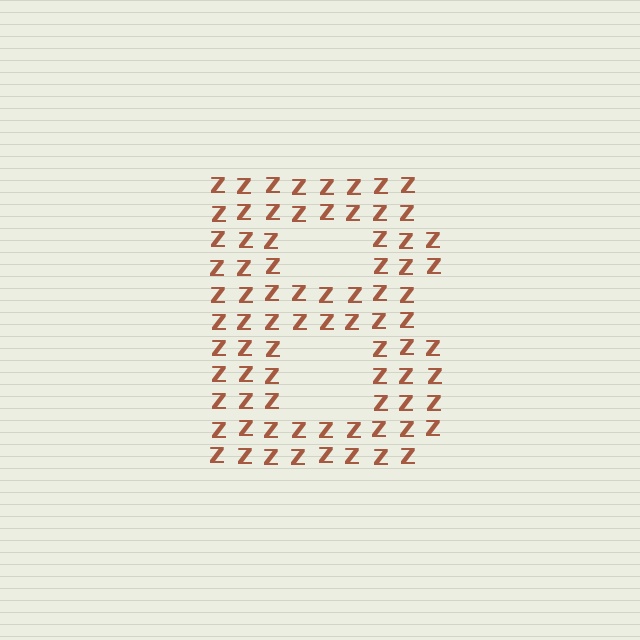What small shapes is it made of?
It is made of small letter Z's.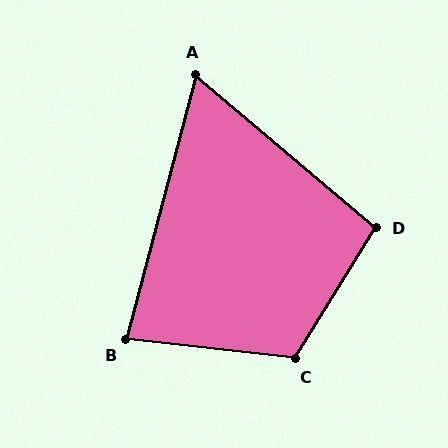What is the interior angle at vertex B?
Approximately 81 degrees (acute).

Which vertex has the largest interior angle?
C, at approximately 115 degrees.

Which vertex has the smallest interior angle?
A, at approximately 65 degrees.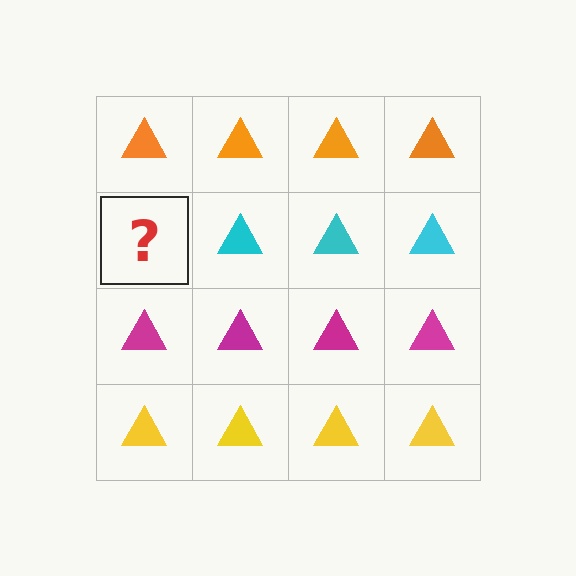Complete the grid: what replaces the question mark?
The question mark should be replaced with a cyan triangle.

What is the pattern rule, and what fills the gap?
The rule is that each row has a consistent color. The gap should be filled with a cyan triangle.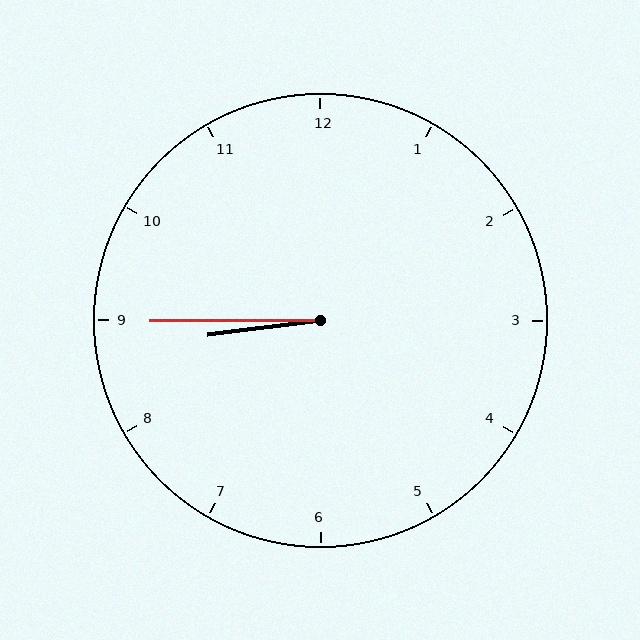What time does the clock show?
8:45.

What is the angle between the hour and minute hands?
Approximately 8 degrees.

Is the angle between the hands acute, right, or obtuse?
It is acute.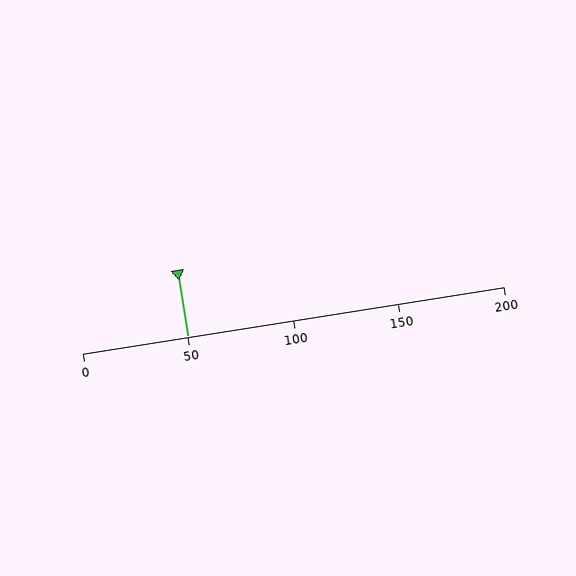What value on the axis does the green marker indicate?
The marker indicates approximately 50.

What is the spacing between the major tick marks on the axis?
The major ticks are spaced 50 apart.